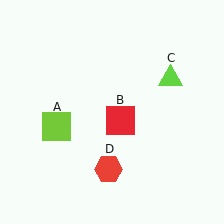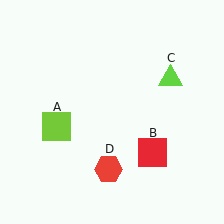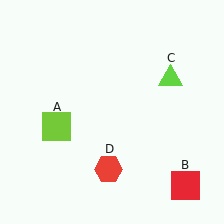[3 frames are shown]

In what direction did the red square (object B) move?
The red square (object B) moved down and to the right.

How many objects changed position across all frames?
1 object changed position: red square (object B).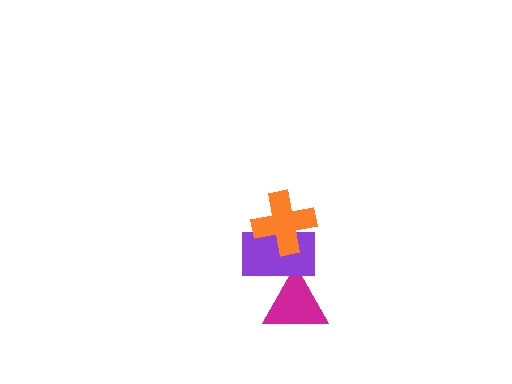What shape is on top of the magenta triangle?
The purple rectangle is on top of the magenta triangle.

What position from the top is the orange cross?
The orange cross is 1st from the top.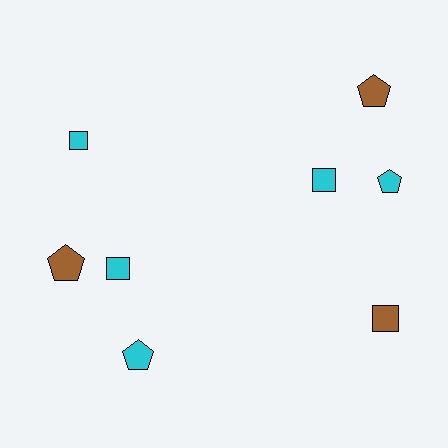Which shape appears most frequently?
Square, with 4 objects.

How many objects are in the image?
There are 8 objects.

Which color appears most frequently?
Cyan, with 5 objects.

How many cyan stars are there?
There are no cyan stars.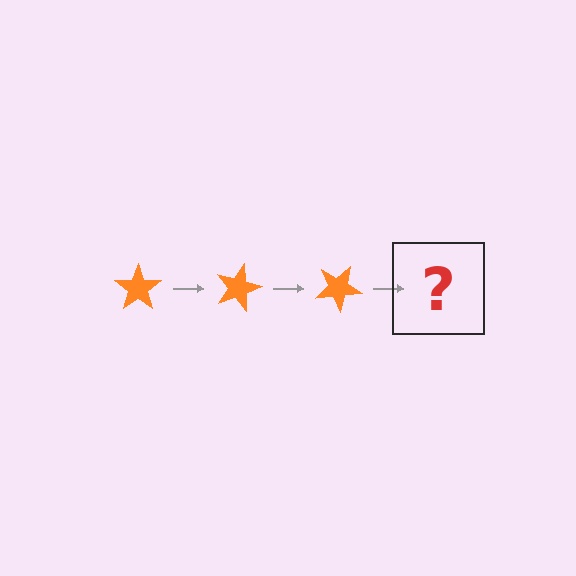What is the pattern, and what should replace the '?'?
The pattern is that the star rotates 15 degrees each step. The '?' should be an orange star rotated 45 degrees.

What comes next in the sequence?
The next element should be an orange star rotated 45 degrees.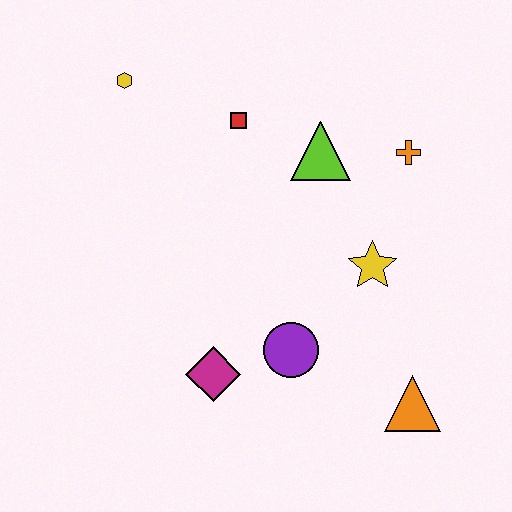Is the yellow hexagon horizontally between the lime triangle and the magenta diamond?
No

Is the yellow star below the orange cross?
Yes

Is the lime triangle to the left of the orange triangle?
Yes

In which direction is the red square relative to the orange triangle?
The red square is above the orange triangle.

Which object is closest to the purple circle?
The magenta diamond is closest to the purple circle.